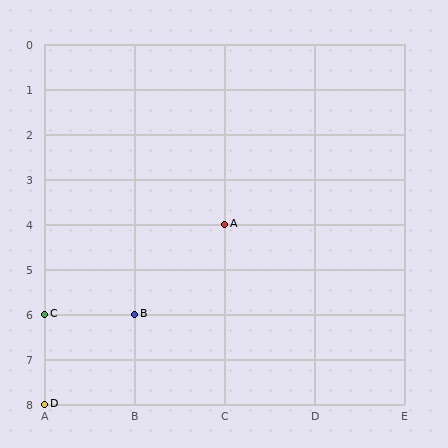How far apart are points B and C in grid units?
Points B and C are 1 column apart.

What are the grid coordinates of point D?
Point D is at grid coordinates (A, 8).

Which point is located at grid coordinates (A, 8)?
Point D is at (A, 8).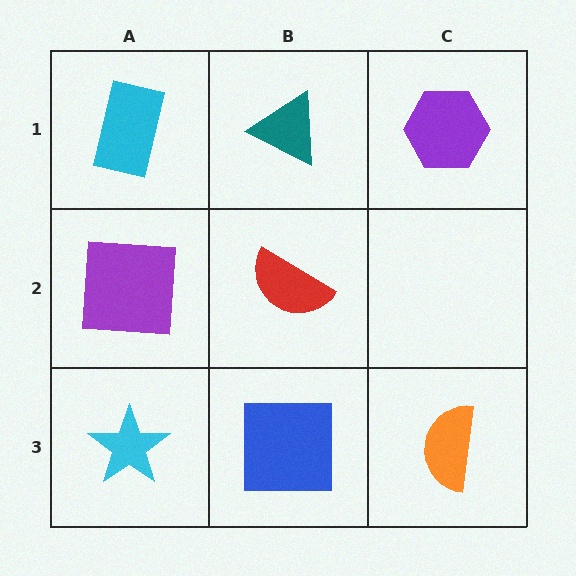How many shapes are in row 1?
3 shapes.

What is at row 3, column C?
An orange semicircle.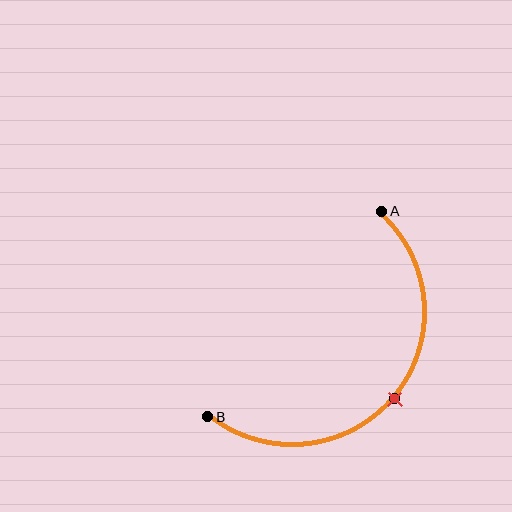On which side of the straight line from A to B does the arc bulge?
The arc bulges below and to the right of the straight line connecting A and B.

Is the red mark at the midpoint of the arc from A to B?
Yes. The red mark lies on the arc at equal arc-length from both A and B — it is the arc midpoint.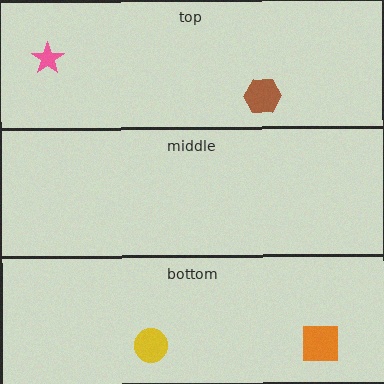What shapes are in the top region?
The pink star, the brown hexagon.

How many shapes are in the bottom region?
2.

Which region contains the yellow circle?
The bottom region.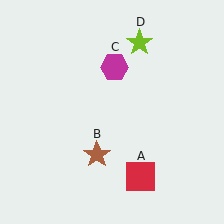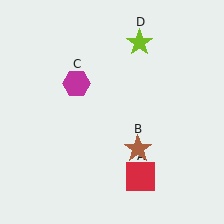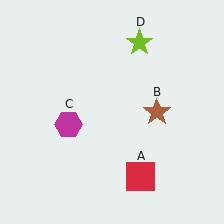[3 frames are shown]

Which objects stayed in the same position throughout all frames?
Red square (object A) and lime star (object D) remained stationary.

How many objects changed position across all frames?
2 objects changed position: brown star (object B), magenta hexagon (object C).